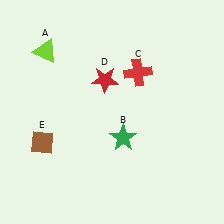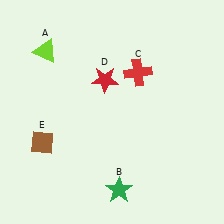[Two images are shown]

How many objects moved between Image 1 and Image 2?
1 object moved between the two images.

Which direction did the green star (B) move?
The green star (B) moved down.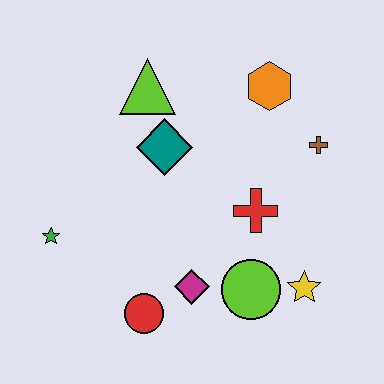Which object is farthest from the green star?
The brown cross is farthest from the green star.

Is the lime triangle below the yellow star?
No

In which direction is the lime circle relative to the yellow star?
The lime circle is to the left of the yellow star.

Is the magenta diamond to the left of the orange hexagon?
Yes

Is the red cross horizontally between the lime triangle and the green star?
No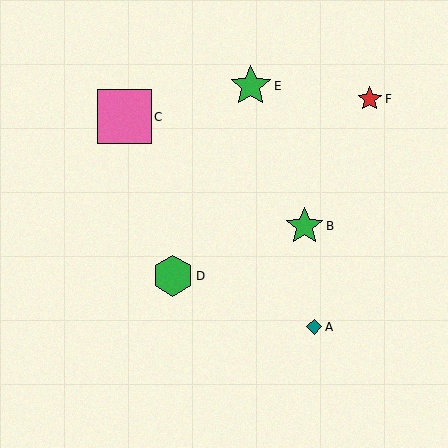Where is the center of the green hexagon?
The center of the green hexagon is at (173, 276).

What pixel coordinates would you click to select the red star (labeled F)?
Click at (370, 99) to select the red star F.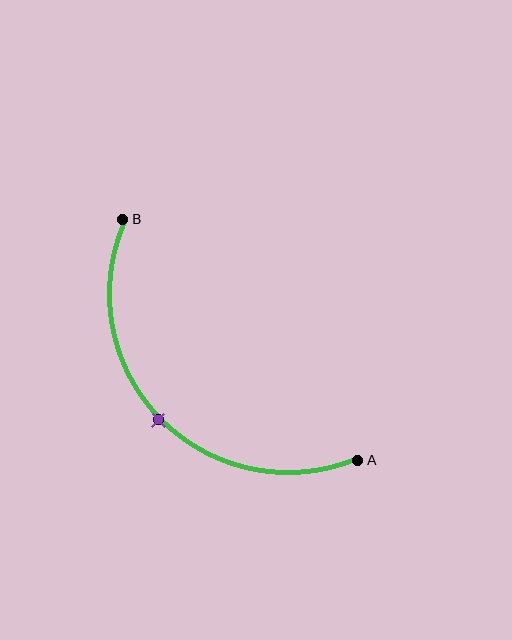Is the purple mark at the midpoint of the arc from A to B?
Yes. The purple mark lies on the arc at equal arc-length from both A and B — it is the arc midpoint.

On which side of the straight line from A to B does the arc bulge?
The arc bulges below and to the left of the straight line connecting A and B.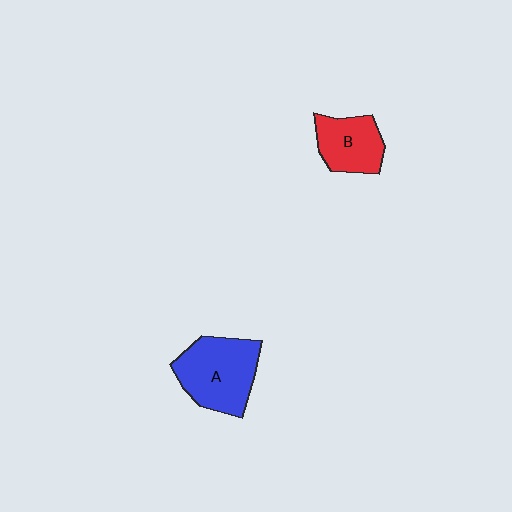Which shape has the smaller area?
Shape B (red).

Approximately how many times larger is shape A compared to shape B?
Approximately 1.5 times.